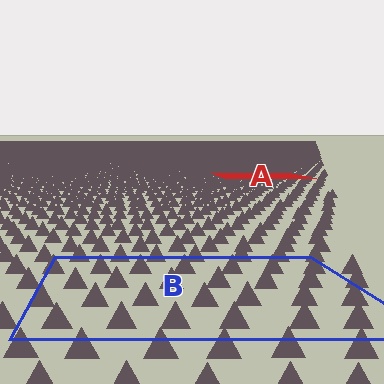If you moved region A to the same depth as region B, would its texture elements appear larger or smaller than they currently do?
They would appear larger. At a closer depth, the same texture elements are projected at a bigger on-screen size.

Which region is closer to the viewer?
Region B is closer. The texture elements there are larger and more spread out.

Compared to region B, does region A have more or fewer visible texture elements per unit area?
Region A has more texture elements per unit area — they are packed more densely because it is farther away.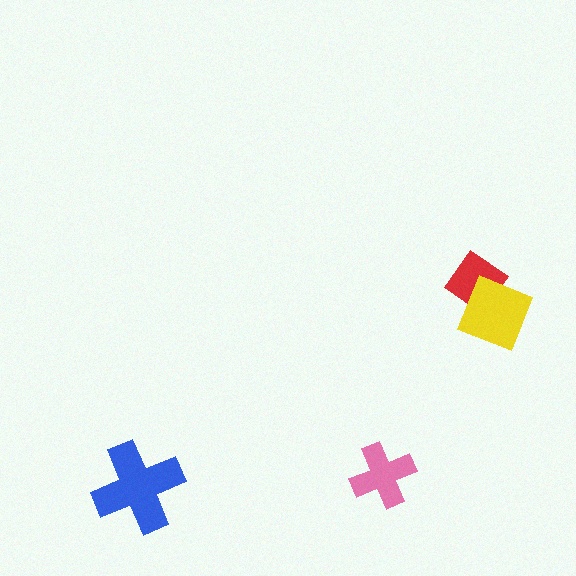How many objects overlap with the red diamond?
1 object overlaps with the red diamond.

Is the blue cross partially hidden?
No, no other shape covers it.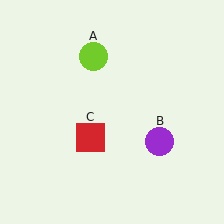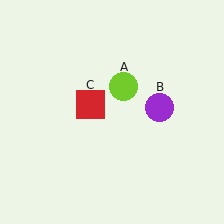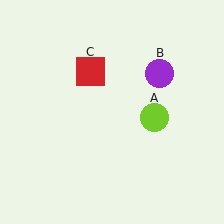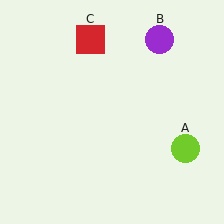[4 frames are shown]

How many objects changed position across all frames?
3 objects changed position: lime circle (object A), purple circle (object B), red square (object C).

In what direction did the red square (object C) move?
The red square (object C) moved up.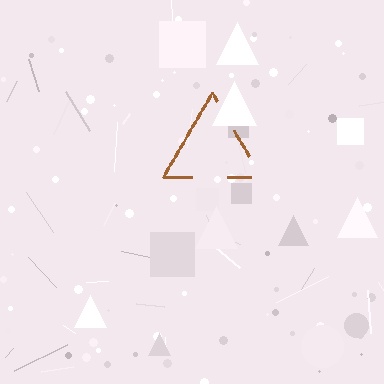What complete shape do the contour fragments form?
The contour fragments form a triangle.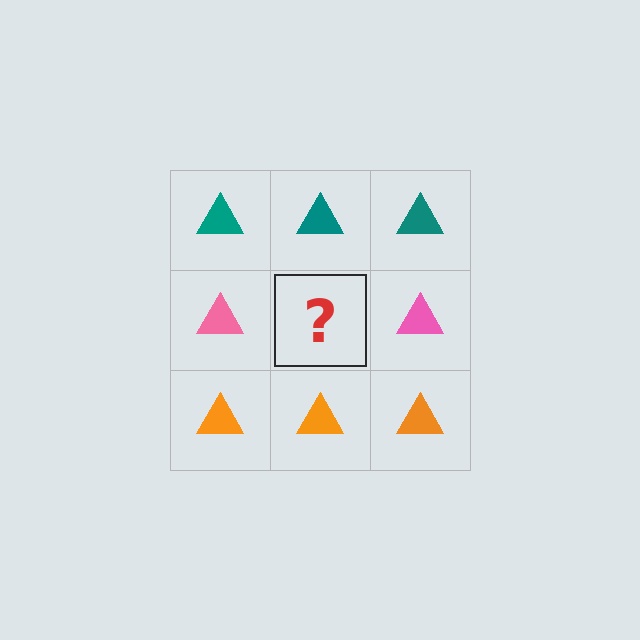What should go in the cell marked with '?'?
The missing cell should contain a pink triangle.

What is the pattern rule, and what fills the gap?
The rule is that each row has a consistent color. The gap should be filled with a pink triangle.